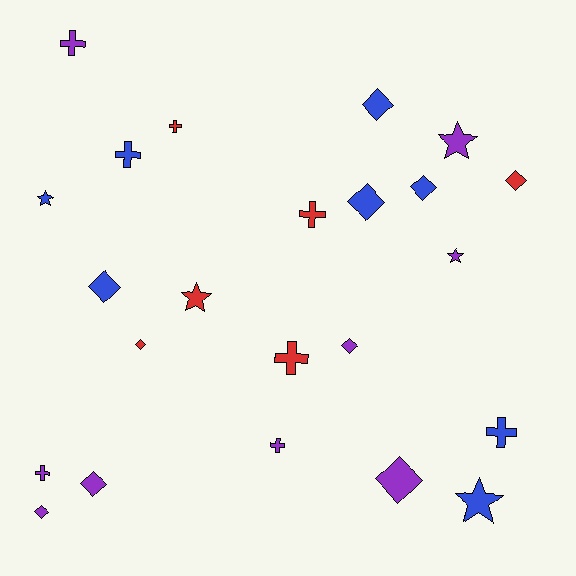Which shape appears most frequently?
Diamond, with 10 objects.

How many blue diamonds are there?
There are 4 blue diamonds.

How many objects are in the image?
There are 23 objects.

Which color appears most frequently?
Purple, with 9 objects.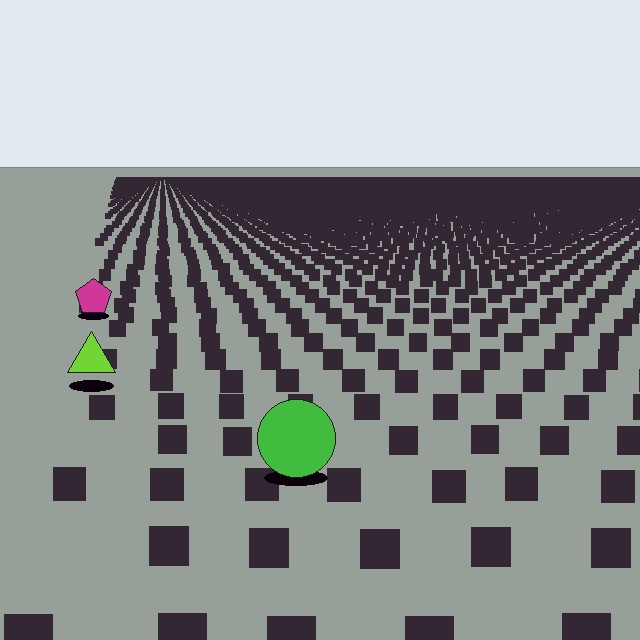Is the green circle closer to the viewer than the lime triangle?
Yes. The green circle is closer — you can tell from the texture gradient: the ground texture is coarser near it.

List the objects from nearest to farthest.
From nearest to farthest: the green circle, the lime triangle, the magenta pentagon.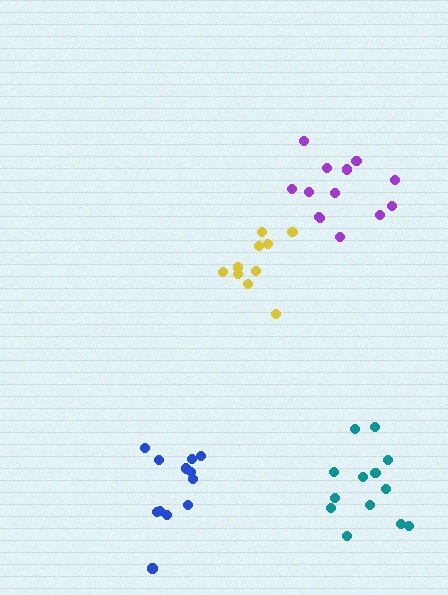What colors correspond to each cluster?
The clusters are colored: teal, yellow, purple, blue.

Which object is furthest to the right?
The teal cluster is rightmost.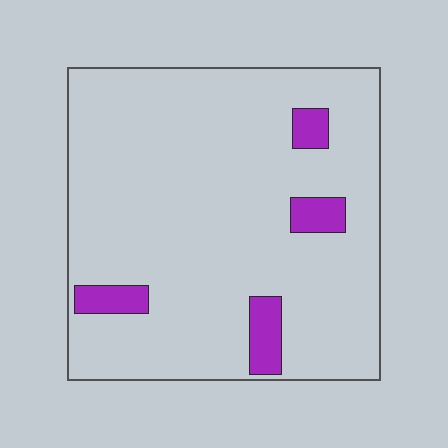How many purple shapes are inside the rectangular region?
4.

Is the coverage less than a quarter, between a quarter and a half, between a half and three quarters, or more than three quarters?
Less than a quarter.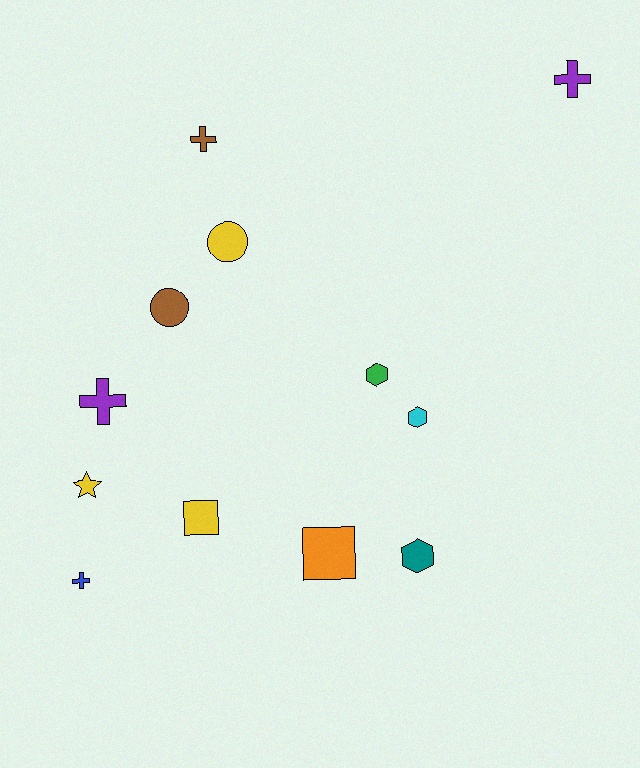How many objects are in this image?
There are 12 objects.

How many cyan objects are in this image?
There is 1 cyan object.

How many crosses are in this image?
There are 4 crosses.